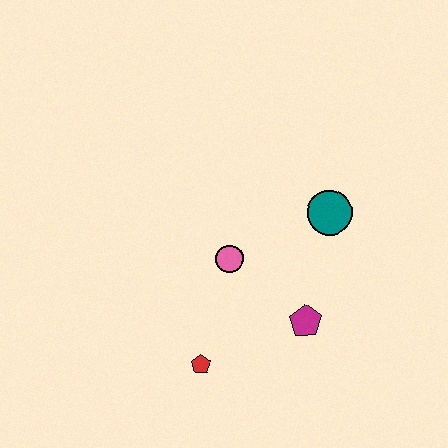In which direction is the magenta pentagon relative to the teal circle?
The magenta pentagon is below the teal circle.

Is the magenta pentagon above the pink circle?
No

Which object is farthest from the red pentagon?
The teal circle is farthest from the red pentagon.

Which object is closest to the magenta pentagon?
The pink circle is closest to the magenta pentagon.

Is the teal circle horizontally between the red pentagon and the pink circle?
No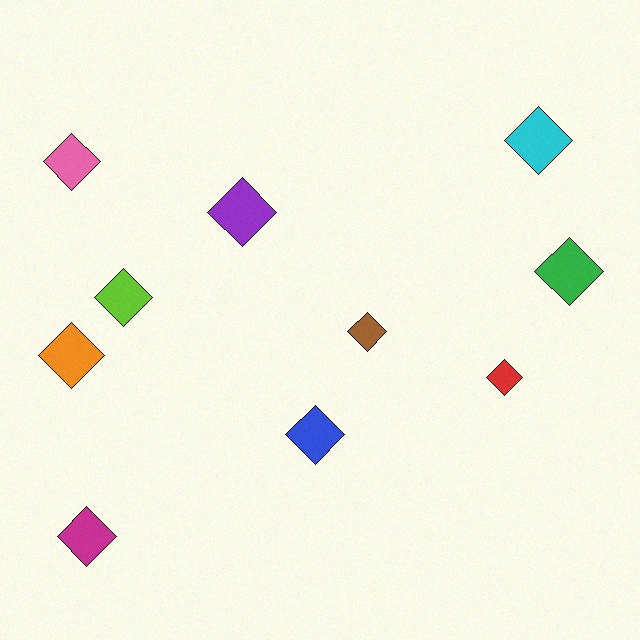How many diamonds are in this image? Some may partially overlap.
There are 10 diamonds.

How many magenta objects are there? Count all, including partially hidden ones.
There is 1 magenta object.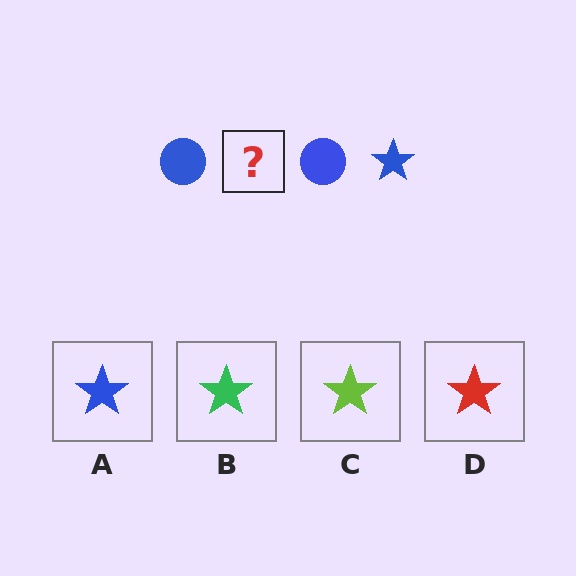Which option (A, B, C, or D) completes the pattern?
A.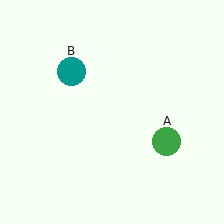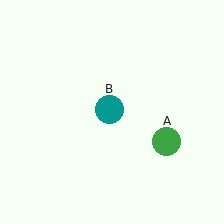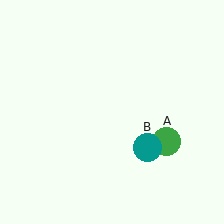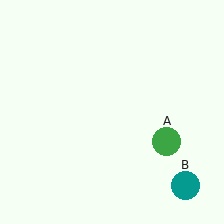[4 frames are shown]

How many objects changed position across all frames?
1 object changed position: teal circle (object B).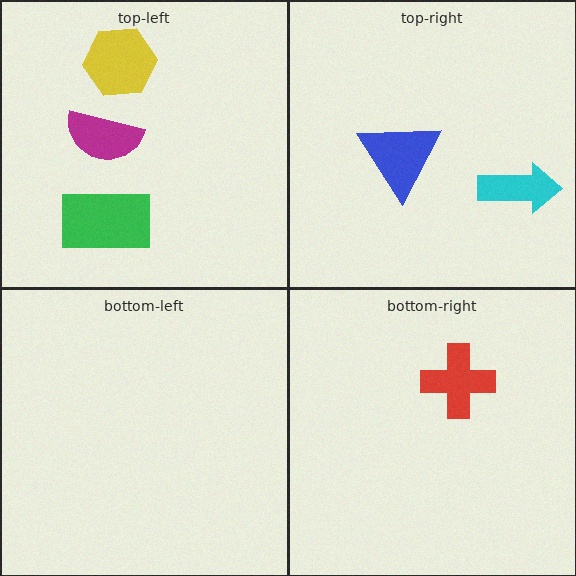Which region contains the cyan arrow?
The top-right region.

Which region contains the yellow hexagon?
The top-left region.